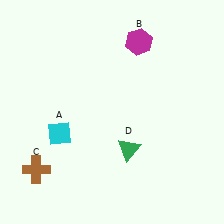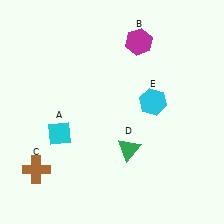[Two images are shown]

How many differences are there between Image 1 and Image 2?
There is 1 difference between the two images.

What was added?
A cyan hexagon (E) was added in Image 2.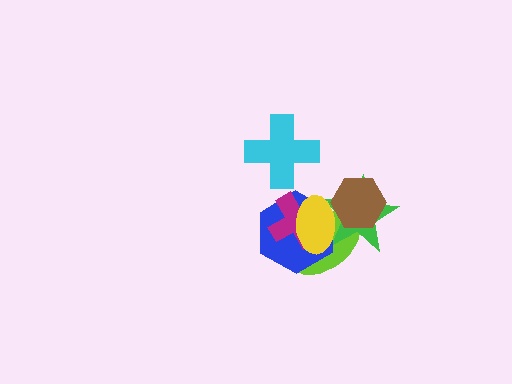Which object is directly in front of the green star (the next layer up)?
The blue hexagon is directly in front of the green star.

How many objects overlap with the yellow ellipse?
5 objects overlap with the yellow ellipse.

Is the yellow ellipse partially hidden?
No, no other shape covers it.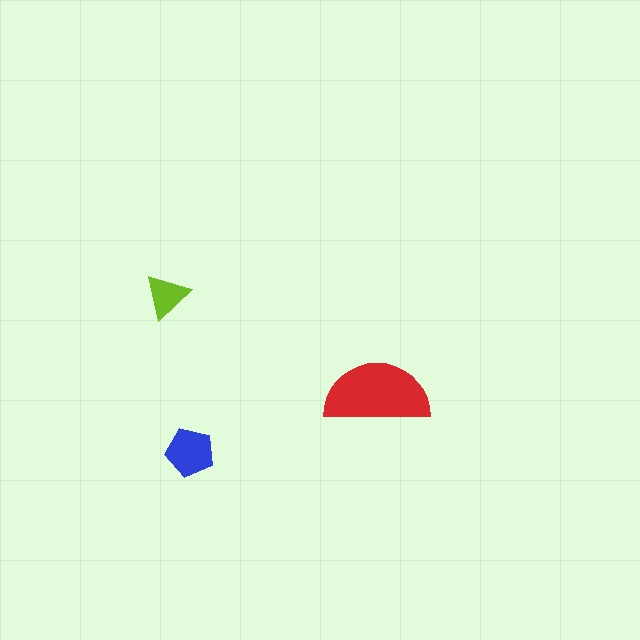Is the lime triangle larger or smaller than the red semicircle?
Smaller.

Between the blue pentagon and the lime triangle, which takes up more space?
The blue pentagon.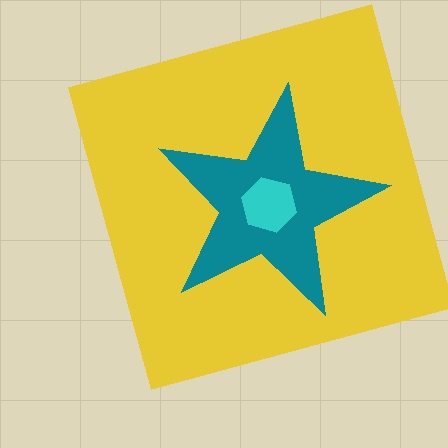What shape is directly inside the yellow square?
The teal star.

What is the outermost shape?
The yellow square.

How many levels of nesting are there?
3.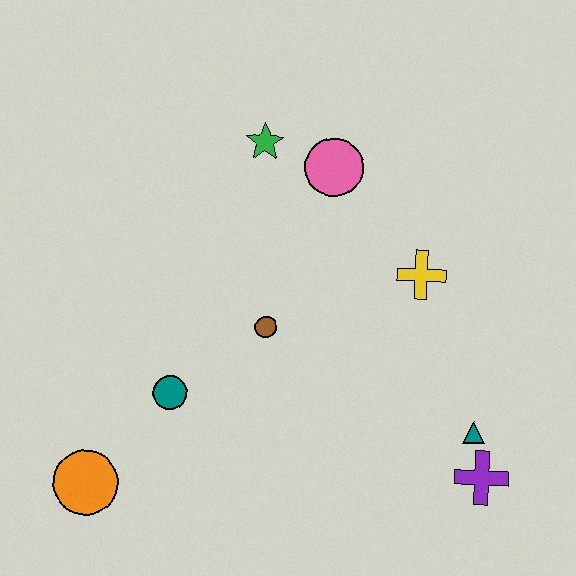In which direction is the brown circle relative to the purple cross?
The brown circle is to the left of the purple cross.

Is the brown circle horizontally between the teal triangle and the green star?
Yes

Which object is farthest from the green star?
The purple cross is farthest from the green star.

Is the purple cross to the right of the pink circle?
Yes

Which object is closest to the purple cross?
The teal triangle is closest to the purple cross.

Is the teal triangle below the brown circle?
Yes